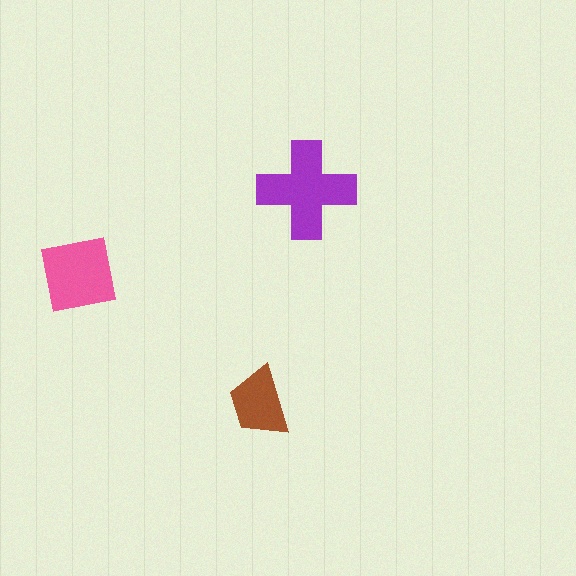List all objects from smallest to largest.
The brown trapezoid, the pink square, the purple cross.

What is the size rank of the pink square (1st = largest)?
2nd.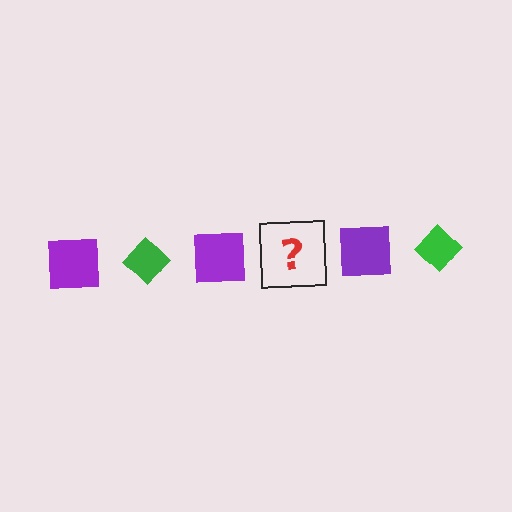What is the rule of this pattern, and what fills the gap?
The rule is that the pattern alternates between purple square and green diamond. The gap should be filled with a green diamond.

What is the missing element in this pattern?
The missing element is a green diamond.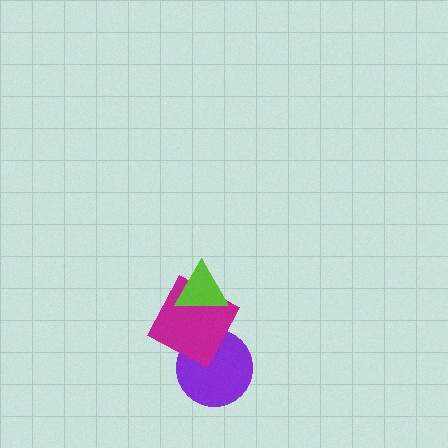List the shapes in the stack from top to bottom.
From top to bottom: the lime triangle, the magenta square, the purple circle.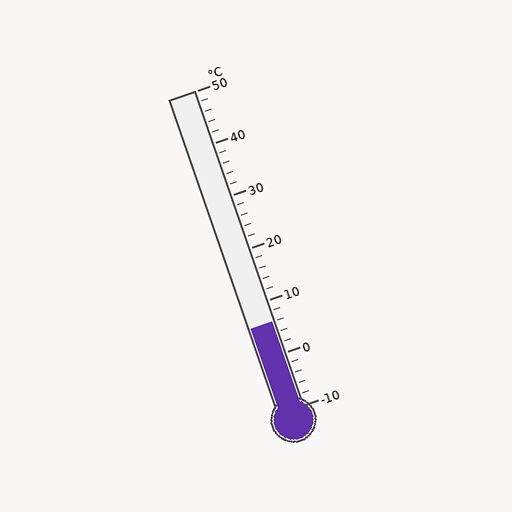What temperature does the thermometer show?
The thermometer shows approximately 6°C.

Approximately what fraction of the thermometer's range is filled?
The thermometer is filled to approximately 25% of its range.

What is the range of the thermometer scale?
The thermometer scale ranges from -10°C to 50°C.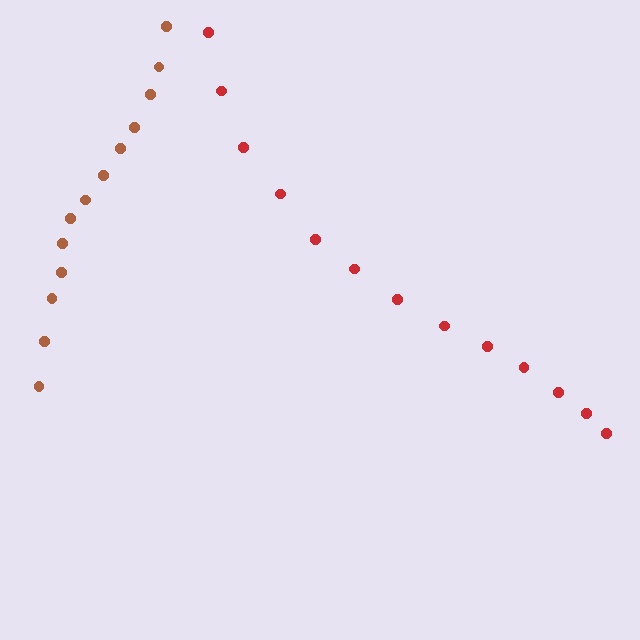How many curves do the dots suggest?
There are 2 distinct paths.